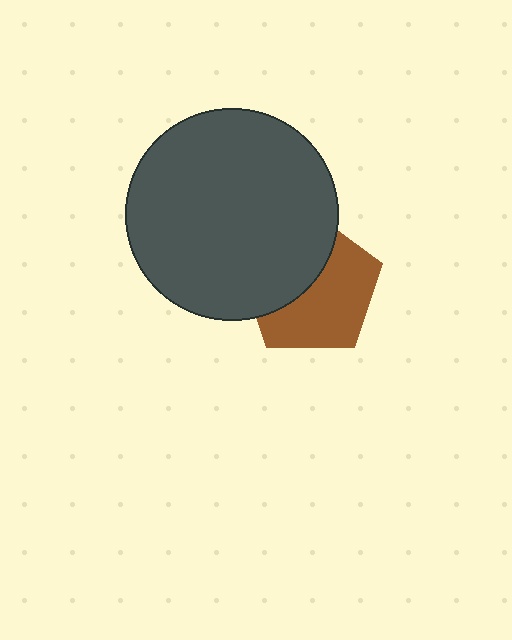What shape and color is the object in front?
The object in front is a dark gray circle.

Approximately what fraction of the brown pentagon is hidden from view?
Roughly 44% of the brown pentagon is hidden behind the dark gray circle.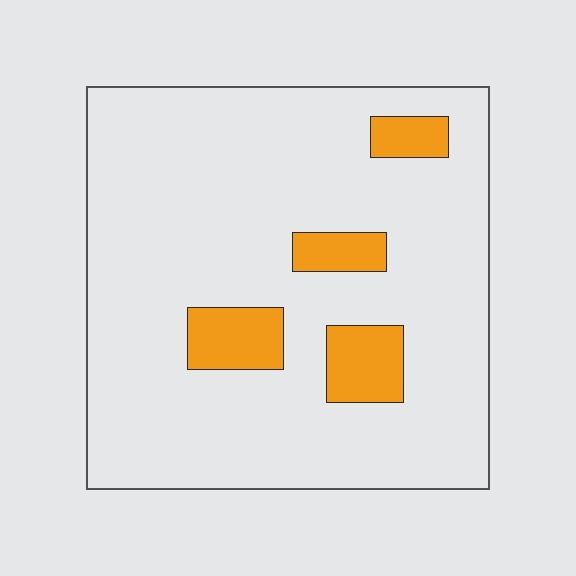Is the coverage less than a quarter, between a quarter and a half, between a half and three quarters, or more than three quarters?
Less than a quarter.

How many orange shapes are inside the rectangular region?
4.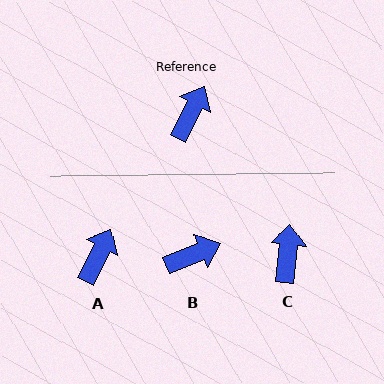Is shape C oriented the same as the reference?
No, it is off by about 20 degrees.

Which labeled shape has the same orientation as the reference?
A.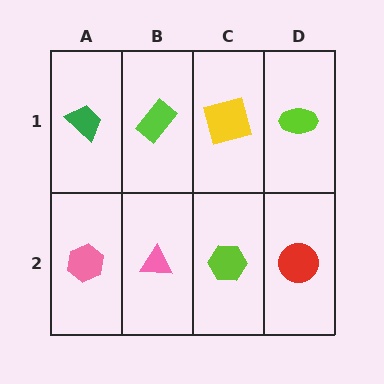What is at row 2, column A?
A pink hexagon.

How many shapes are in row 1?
4 shapes.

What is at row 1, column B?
A lime rectangle.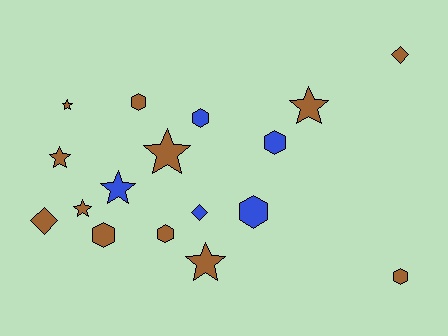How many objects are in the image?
There are 17 objects.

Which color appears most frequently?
Brown, with 12 objects.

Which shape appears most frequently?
Hexagon, with 7 objects.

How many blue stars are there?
There is 1 blue star.